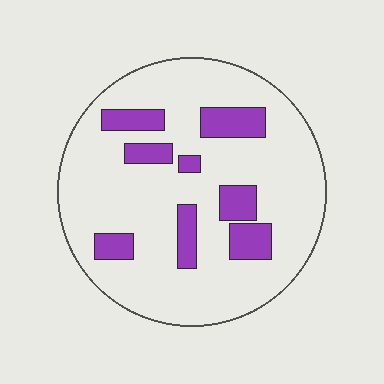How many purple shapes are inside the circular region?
8.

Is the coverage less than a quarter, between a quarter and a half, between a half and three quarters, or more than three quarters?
Less than a quarter.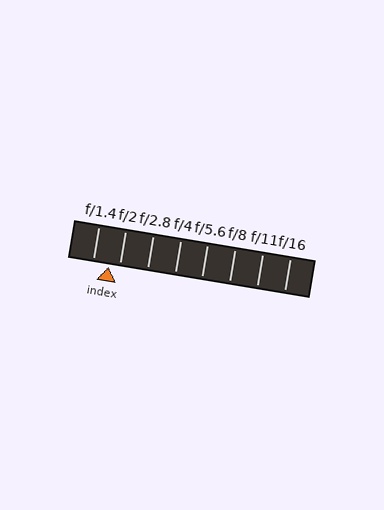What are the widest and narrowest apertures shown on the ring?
The widest aperture shown is f/1.4 and the narrowest is f/16.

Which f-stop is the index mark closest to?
The index mark is closest to f/2.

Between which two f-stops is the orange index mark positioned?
The index mark is between f/1.4 and f/2.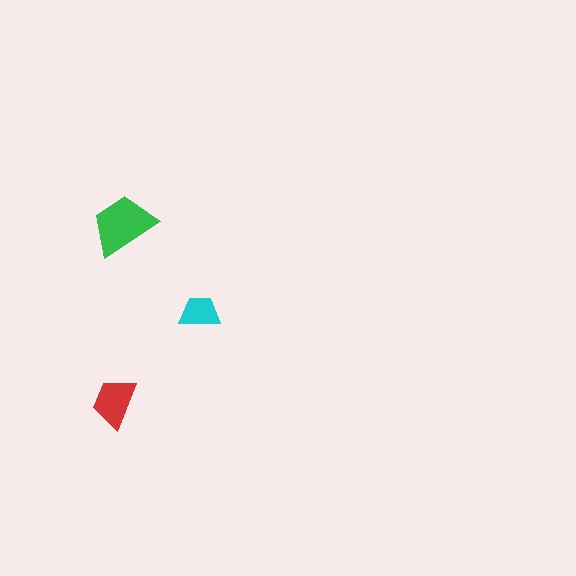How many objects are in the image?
There are 3 objects in the image.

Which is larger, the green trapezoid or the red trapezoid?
The green one.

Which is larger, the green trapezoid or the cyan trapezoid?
The green one.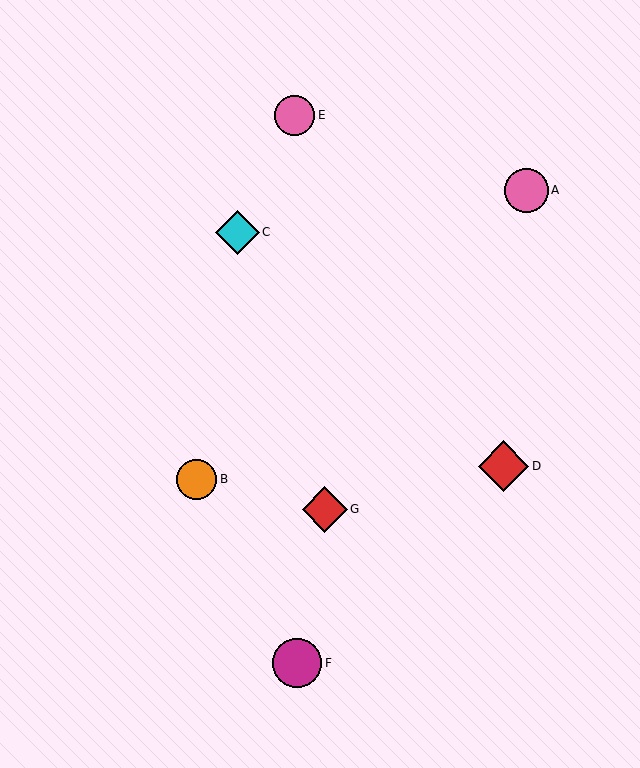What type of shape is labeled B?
Shape B is an orange circle.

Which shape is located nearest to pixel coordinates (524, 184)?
The pink circle (labeled A) at (526, 190) is nearest to that location.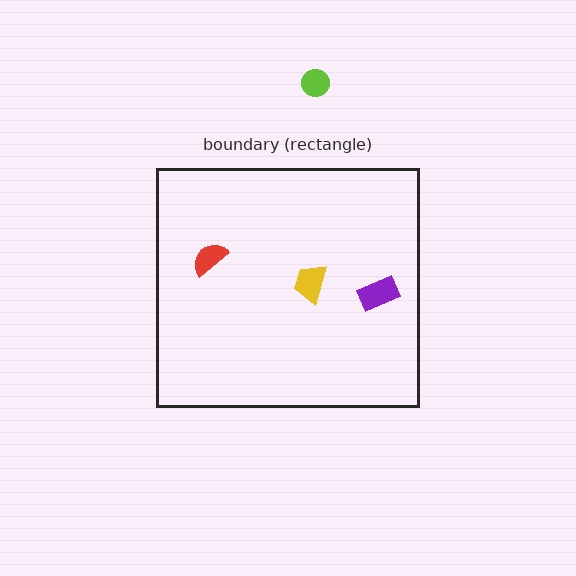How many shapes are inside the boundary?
3 inside, 1 outside.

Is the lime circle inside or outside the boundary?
Outside.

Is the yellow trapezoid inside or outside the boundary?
Inside.